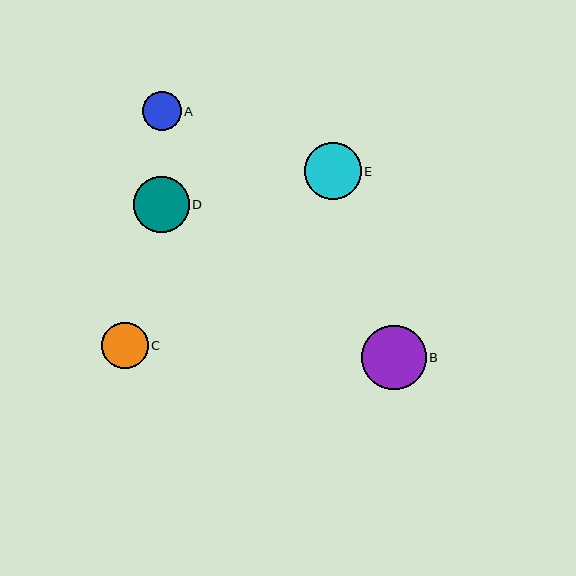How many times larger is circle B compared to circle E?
Circle B is approximately 1.1 times the size of circle E.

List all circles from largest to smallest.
From largest to smallest: B, E, D, C, A.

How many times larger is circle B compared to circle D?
Circle B is approximately 1.1 times the size of circle D.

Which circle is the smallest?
Circle A is the smallest with a size of approximately 39 pixels.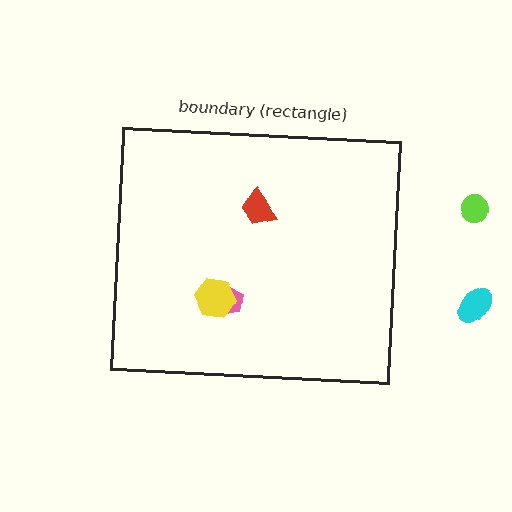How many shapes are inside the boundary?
3 inside, 2 outside.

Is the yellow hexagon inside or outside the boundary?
Inside.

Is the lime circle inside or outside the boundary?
Outside.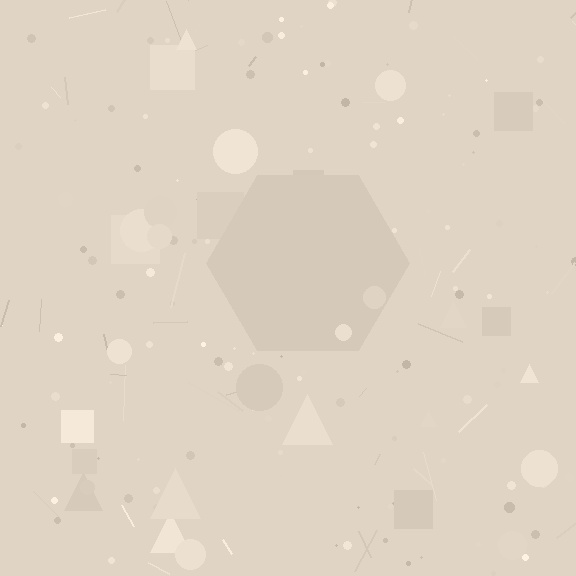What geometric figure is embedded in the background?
A hexagon is embedded in the background.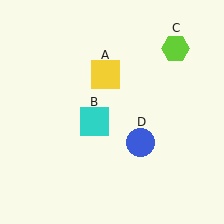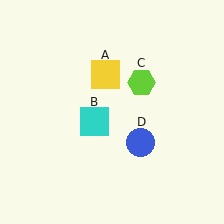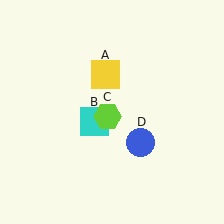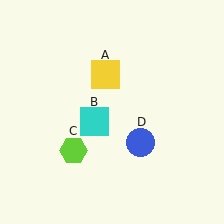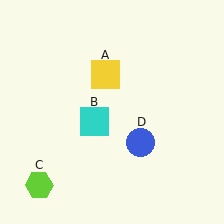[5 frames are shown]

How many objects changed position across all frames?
1 object changed position: lime hexagon (object C).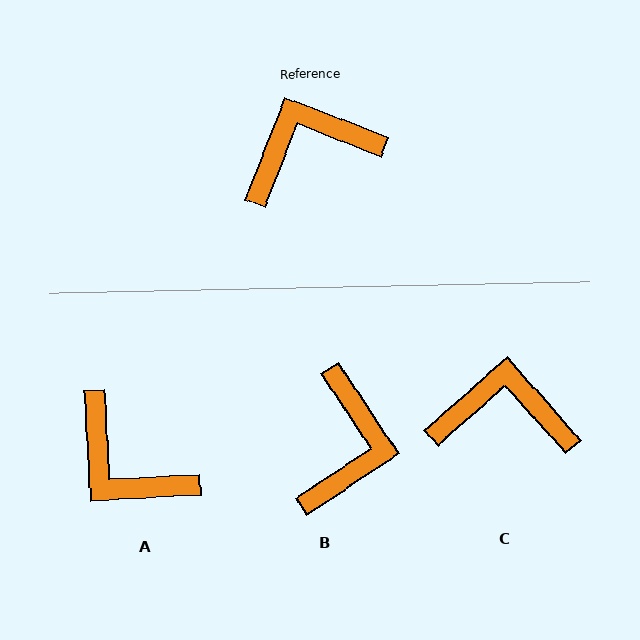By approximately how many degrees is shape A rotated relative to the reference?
Approximately 114 degrees counter-clockwise.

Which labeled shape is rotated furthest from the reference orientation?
B, about 125 degrees away.